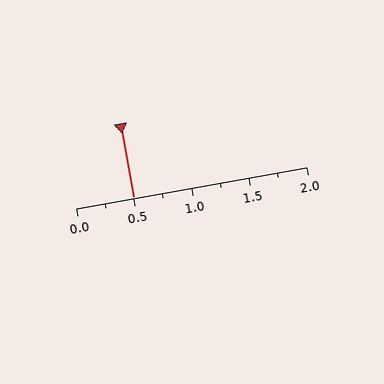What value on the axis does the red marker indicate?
The marker indicates approximately 0.5.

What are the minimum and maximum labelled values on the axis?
The axis runs from 0.0 to 2.0.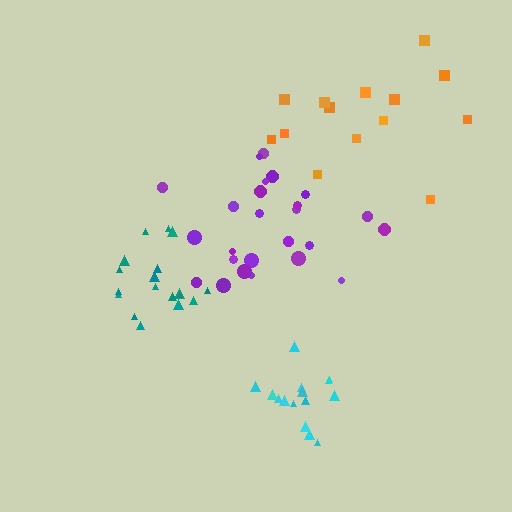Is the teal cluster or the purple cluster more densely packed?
Teal.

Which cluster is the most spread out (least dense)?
Orange.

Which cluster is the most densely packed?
Teal.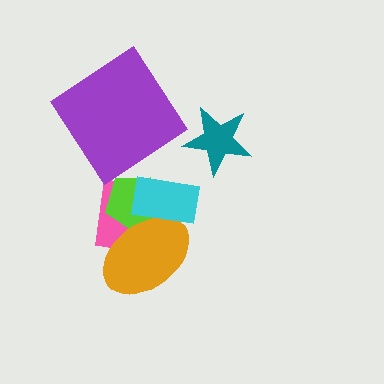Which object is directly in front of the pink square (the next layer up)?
The lime pentagon is directly in front of the pink square.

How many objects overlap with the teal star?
0 objects overlap with the teal star.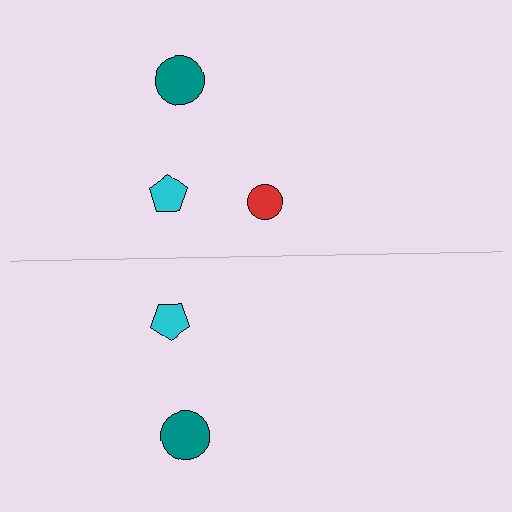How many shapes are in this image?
There are 5 shapes in this image.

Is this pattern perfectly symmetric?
No, the pattern is not perfectly symmetric. A red circle is missing from the bottom side.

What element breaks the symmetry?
A red circle is missing from the bottom side.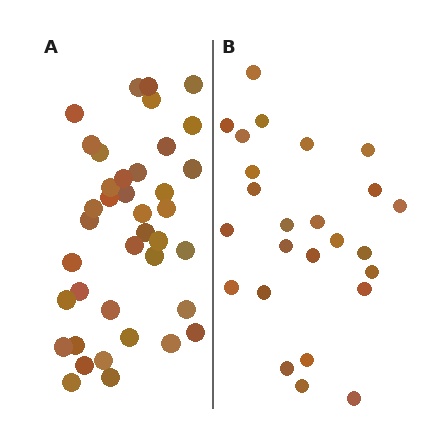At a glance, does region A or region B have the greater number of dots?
Region A (the left region) has more dots.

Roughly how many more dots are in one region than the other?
Region A has approximately 15 more dots than region B.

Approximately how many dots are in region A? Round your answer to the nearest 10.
About 40 dots. (The exact count is 39, which rounds to 40.)